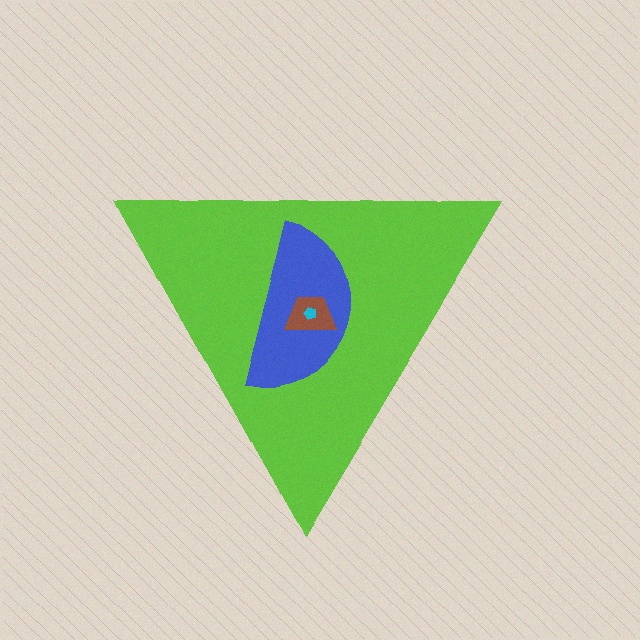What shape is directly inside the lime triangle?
The blue semicircle.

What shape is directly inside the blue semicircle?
The brown trapezoid.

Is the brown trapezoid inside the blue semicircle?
Yes.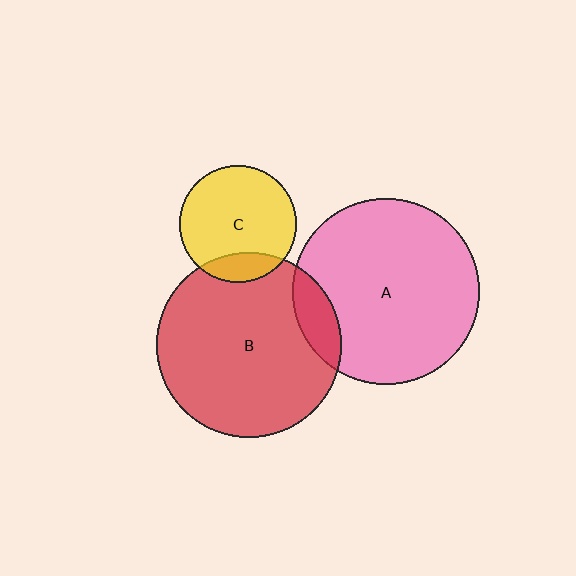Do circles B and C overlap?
Yes.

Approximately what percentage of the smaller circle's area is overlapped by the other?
Approximately 15%.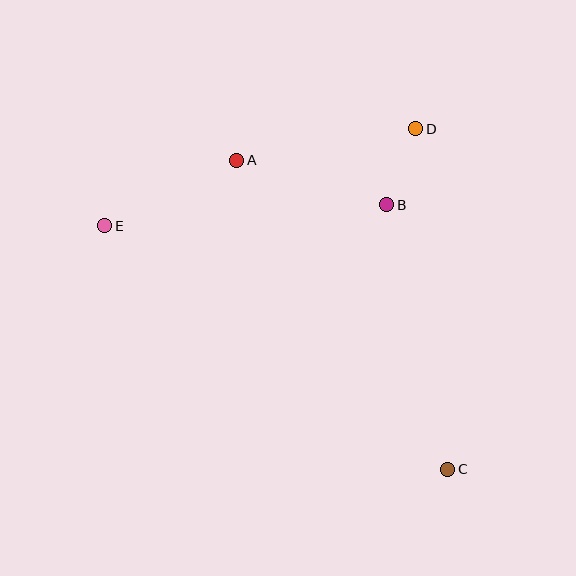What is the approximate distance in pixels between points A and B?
The distance between A and B is approximately 156 pixels.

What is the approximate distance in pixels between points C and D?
The distance between C and D is approximately 342 pixels.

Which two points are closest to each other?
Points B and D are closest to each other.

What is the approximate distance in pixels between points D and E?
The distance between D and E is approximately 326 pixels.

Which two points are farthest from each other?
Points C and E are farthest from each other.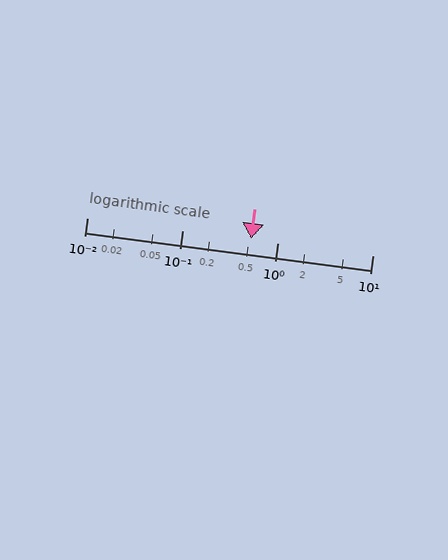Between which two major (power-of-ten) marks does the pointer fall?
The pointer is between 0.1 and 1.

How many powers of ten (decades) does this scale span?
The scale spans 3 decades, from 0.01 to 10.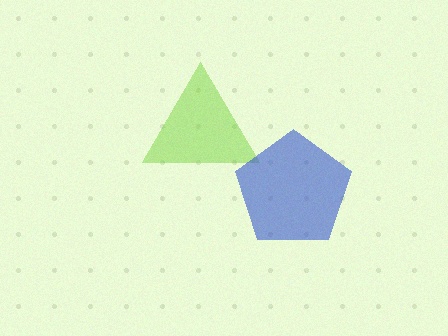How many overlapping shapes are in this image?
There are 2 overlapping shapes in the image.